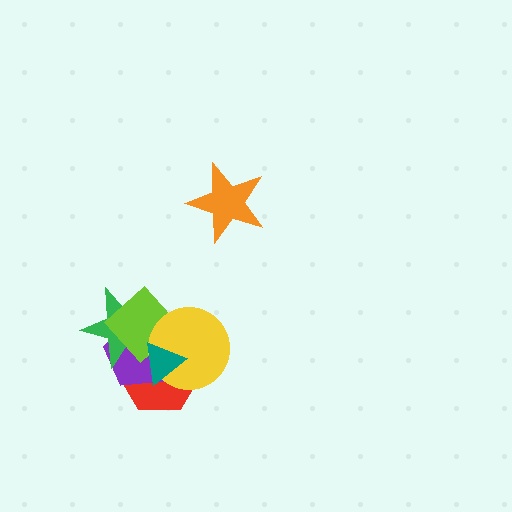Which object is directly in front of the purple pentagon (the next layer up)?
The green star is directly in front of the purple pentagon.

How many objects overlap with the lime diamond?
5 objects overlap with the lime diamond.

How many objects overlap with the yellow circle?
5 objects overlap with the yellow circle.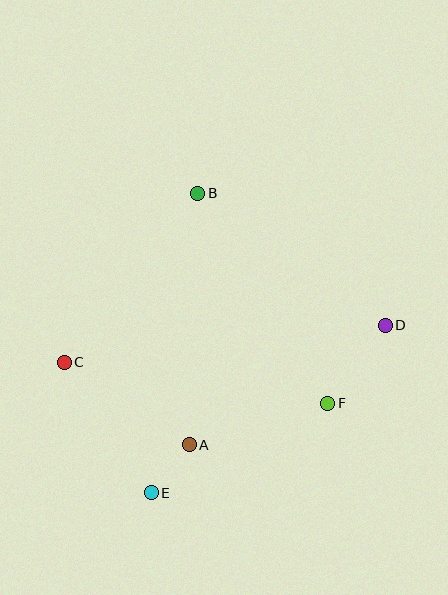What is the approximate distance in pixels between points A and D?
The distance between A and D is approximately 230 pixels.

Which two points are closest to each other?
Points A and E are closest to each other.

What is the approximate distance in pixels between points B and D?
The distance between B and D is approximately 229 pixels.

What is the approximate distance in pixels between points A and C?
The distance between A and C is approximately 150 pixels.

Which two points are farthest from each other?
Points C and D are farthest from each other.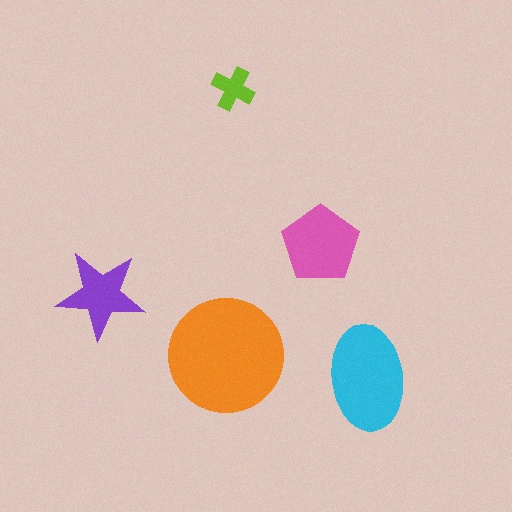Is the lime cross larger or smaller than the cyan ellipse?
Smaller.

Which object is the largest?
The orange circle.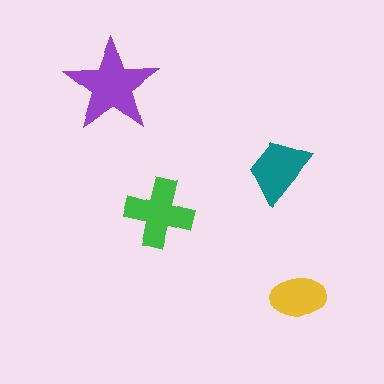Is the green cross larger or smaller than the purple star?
Smaller.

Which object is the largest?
The purple star.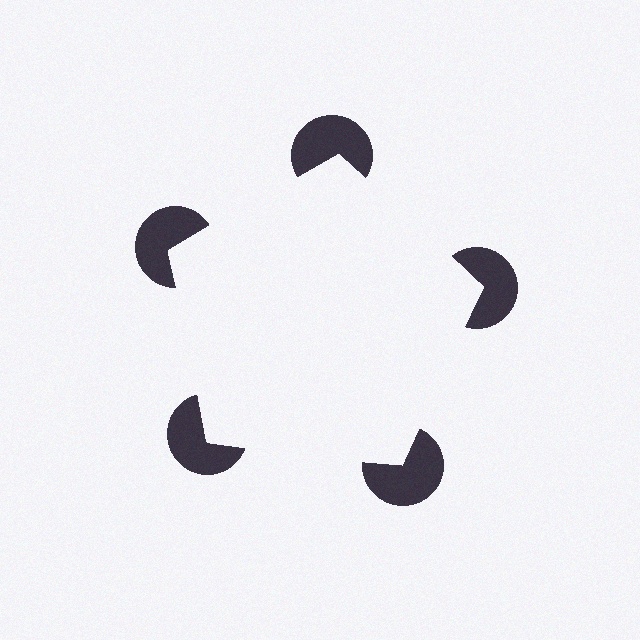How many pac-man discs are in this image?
There are 5 — one at each vertex of the illusory pentagon.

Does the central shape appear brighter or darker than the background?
It typically appears slightly brighter than the background, even though no actual brightness change is drawn.